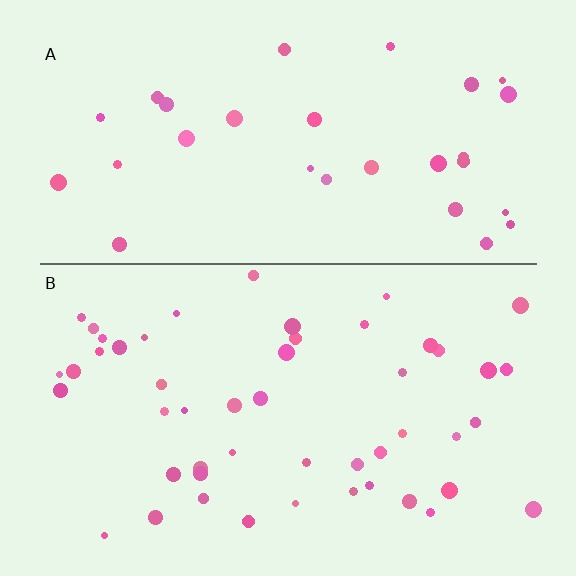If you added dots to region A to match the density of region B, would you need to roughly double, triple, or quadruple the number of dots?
Approximately double.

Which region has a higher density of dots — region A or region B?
B (the bottom).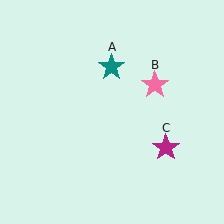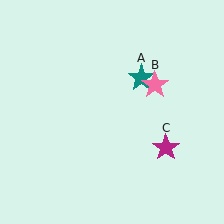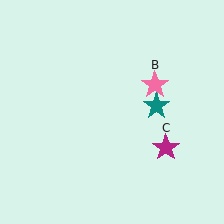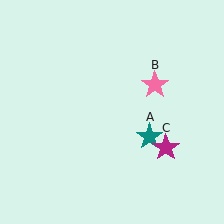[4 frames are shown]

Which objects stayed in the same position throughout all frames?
Pink star (object B) and magenta star (object C) remained stationary.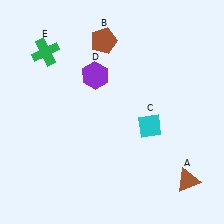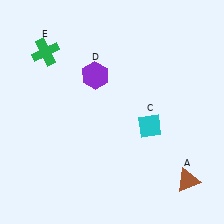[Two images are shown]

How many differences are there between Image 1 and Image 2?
There is 1 difference between the two images.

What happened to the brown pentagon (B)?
The brown pentagon (B) was removed in Image 2. It was in the top-left area of Image 1.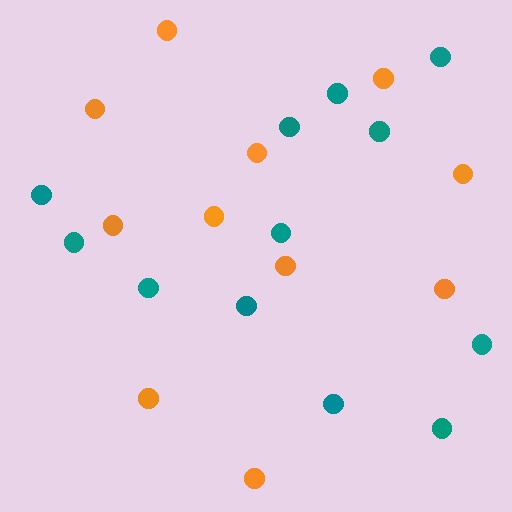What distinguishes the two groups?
There are 2 groups: one group of teal circles (12) and one group of orange circles (11).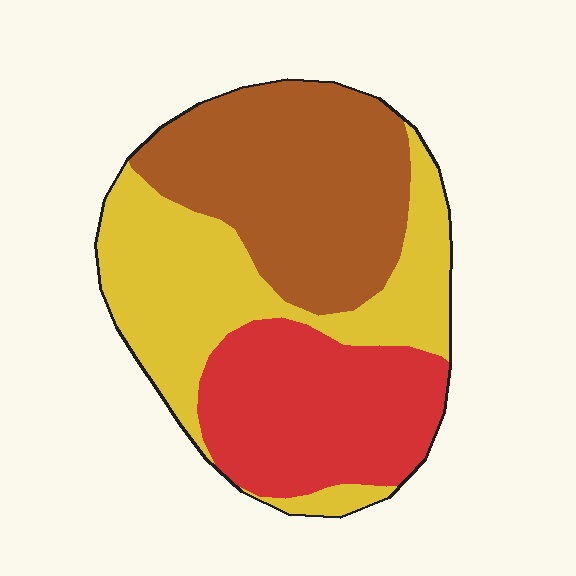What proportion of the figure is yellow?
Yellow takes up about one third (1/3) of the figure.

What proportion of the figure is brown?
Brown takes up about three eighths (3/8) of the figure.